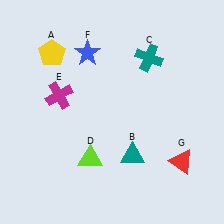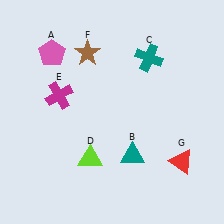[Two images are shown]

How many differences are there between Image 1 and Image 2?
There are 2 differences between the two images.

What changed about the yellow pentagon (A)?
In Image 1, A is yellow. In Image 2, it changed to pink.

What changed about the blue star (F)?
In Image 1, F is blue. In Image 2, it changed to brown.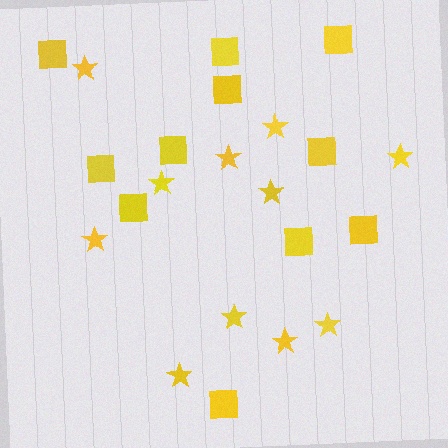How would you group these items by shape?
There are 2 groups: one group of stars (11) and one group of squares (11).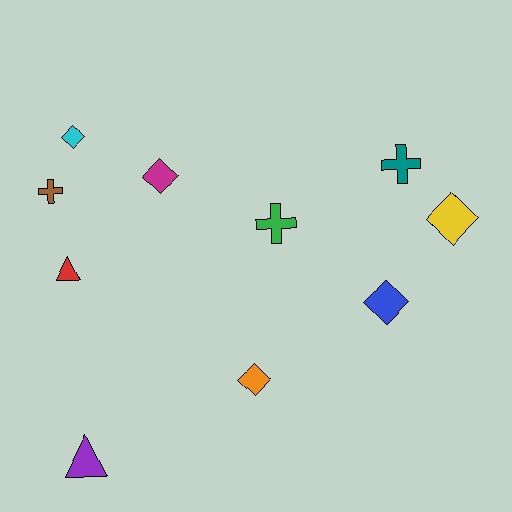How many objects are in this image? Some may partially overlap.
There are 10 objects.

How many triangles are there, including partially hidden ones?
There are 2 triangles.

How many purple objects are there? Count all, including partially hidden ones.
There is 1 purple object.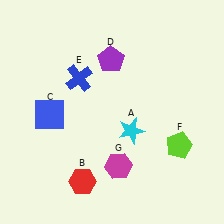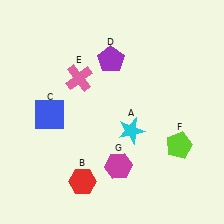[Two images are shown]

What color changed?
The cross (E) changed from blue in Image 1 to pink in Image 2.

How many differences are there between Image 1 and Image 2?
There is 1 difference between the two images.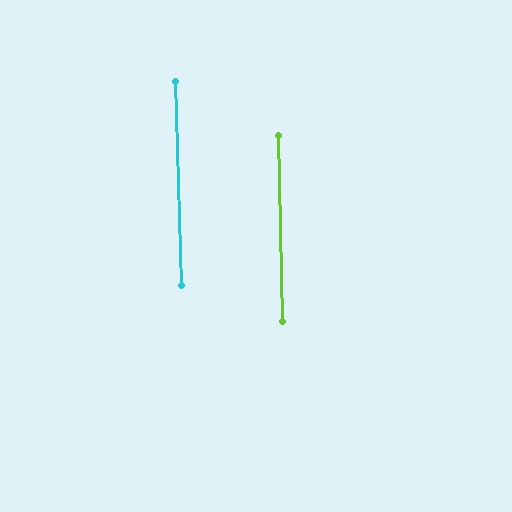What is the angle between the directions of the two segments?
Approximately 0 degrees.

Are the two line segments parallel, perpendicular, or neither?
Parallel — their directions differ by only 0.3°.